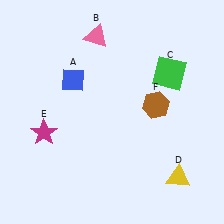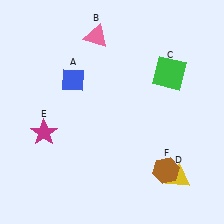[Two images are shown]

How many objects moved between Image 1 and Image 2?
1 object moved between the two images.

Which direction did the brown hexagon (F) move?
The brown hexagon (F) moved down.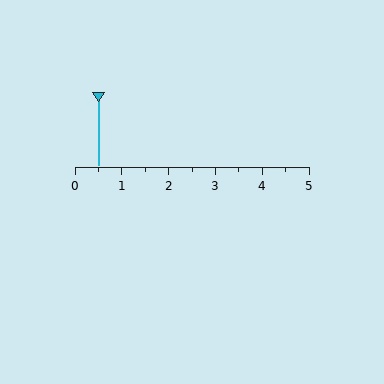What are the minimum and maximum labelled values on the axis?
The axis runs from 0 to 5.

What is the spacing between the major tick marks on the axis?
The major ticks are spaced 1 apart.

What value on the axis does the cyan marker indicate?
The marker indicates approximately 0.5.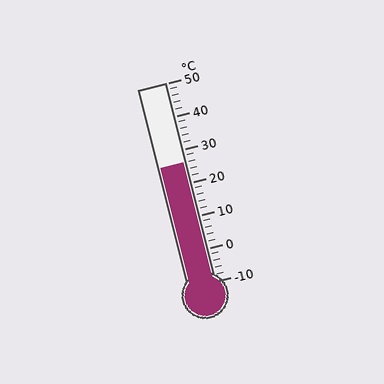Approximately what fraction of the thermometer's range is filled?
The thermometer is filled to approximately 60% of its range.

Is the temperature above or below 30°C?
The temperature is below 30°C.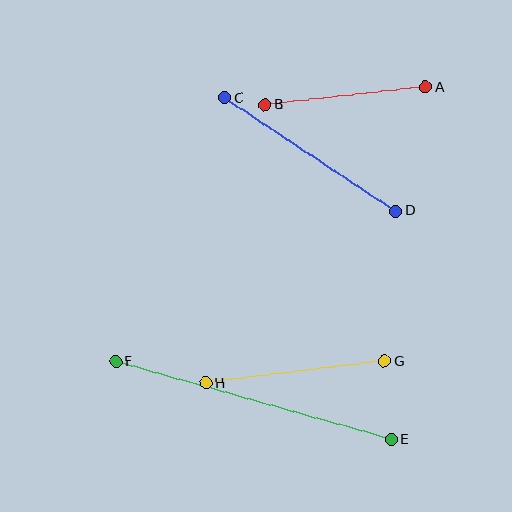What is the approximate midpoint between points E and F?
The midpoint is at approximately (254, 400) pixels.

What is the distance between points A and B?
The distance is approximately 161 pixels.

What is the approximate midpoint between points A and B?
The midpoint is at approximately (345, 96) pixels.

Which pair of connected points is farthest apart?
Points E and F are farthest apart.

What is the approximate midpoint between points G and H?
The midpoint is at approximately (295, 372) pixels.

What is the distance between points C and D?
The distance is approximately 205 pixels.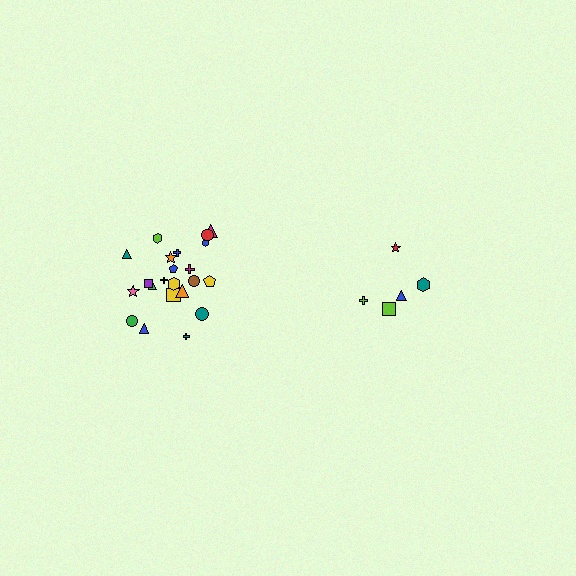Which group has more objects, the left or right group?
The left group.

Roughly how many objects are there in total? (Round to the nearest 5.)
Roughly 25 objects in total.